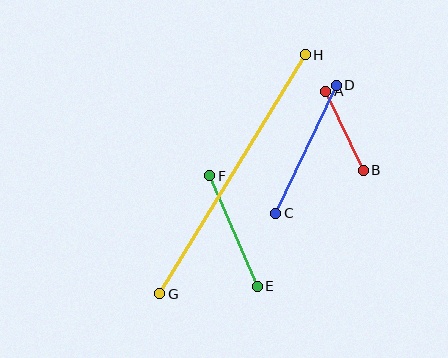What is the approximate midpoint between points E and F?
The midpoint is at approximately (233, 231) pixels.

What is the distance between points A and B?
The distance is approximately 87 pixels.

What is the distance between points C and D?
The distance is approximately 141 pixels.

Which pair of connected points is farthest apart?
Points G and H are farthest apart.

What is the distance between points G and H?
The distance is approximately 280 pixels.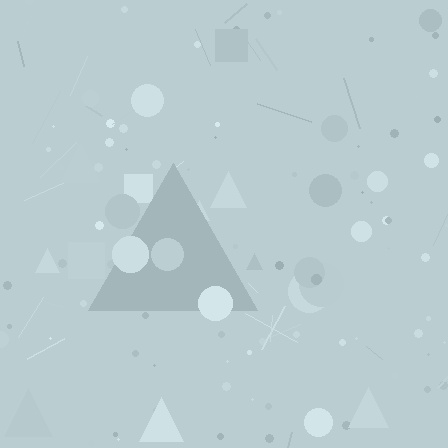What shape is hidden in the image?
A triangle is hidden in the image.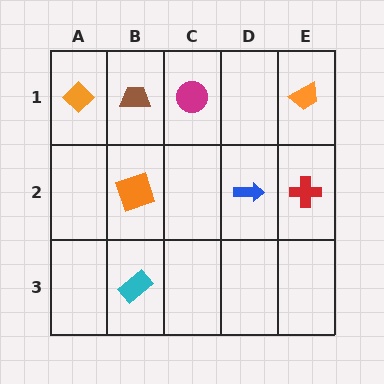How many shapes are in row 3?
1 shape.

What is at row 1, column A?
An orange diamond.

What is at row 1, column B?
A brown trapezoid.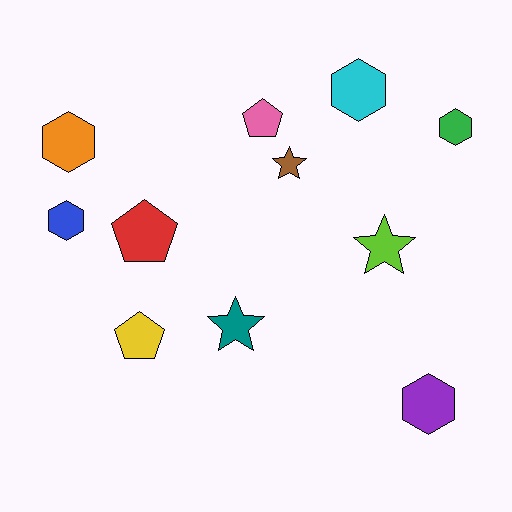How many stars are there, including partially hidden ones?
There are 3 stars.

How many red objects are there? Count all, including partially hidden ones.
There is 1 red object.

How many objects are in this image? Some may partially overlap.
There are 11 objects.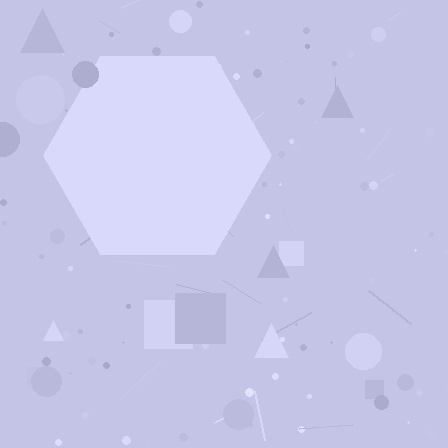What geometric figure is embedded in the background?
A hexagon is embedded in the background.